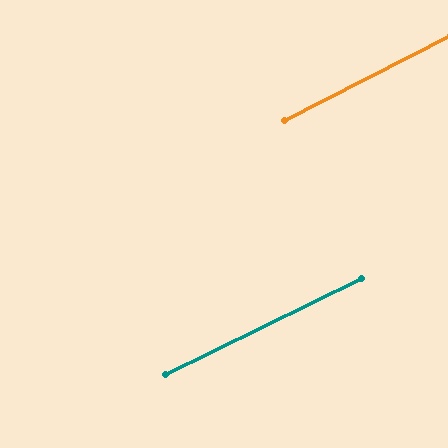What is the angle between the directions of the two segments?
Approximately 1 degree.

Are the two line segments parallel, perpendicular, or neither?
Parallel — their directions differ by only 1.1°.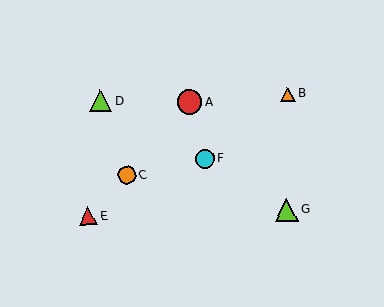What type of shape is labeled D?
Shape D is a lime triangle.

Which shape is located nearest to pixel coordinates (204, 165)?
The cyan circle (labeled F) at (205, 159) is nearest to that location.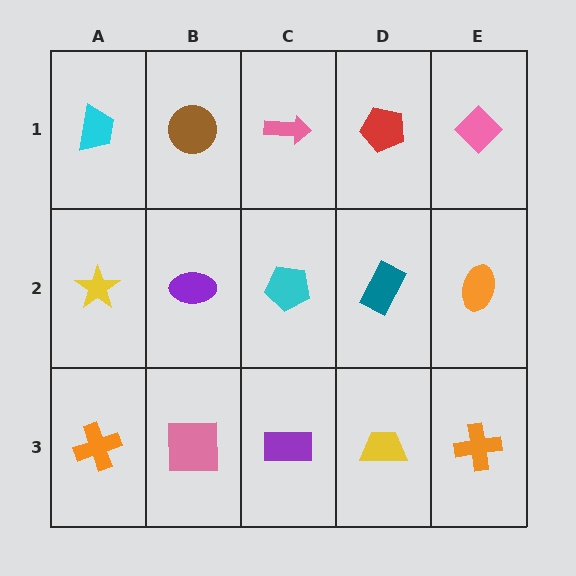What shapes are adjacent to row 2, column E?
A pink diamond (row 1, column E), an orange cross (row 3, column E), a teal rectangle (row 2, column D).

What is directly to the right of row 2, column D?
An orange ellipse.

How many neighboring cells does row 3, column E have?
2.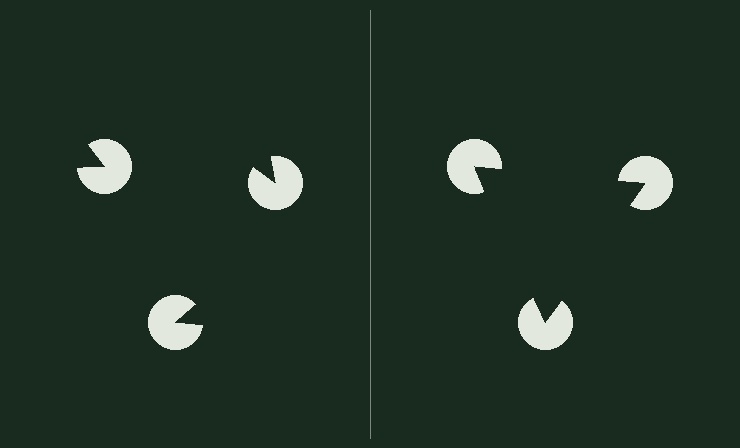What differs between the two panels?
The pac-man discs are positioned identically on both sides; only the wedge orientations differ. On the right they align to a triangle; on the left they are misaligned.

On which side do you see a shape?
An illusory triangle appears on the right side. On the left side the wedge cuts are rotated, so no coherent shape forms.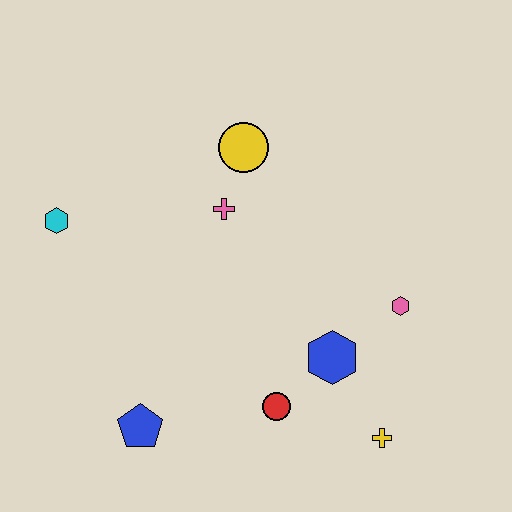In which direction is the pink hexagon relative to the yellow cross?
The pink hexagon is above the yellow cross.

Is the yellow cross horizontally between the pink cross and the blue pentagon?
No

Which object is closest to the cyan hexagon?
The pink cross is closest to the cyan hexagon.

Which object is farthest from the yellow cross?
The cyan hexagon is farthest from the yellow cross.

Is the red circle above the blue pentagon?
Yes